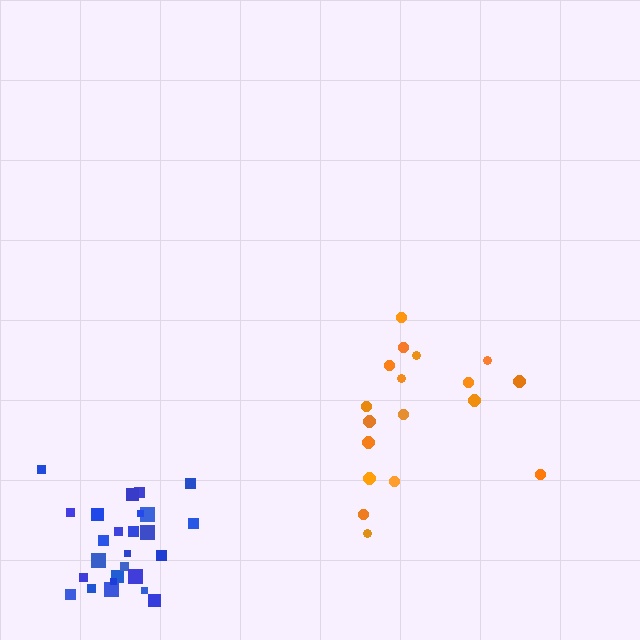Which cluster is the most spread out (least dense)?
Orange.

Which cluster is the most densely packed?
Blue.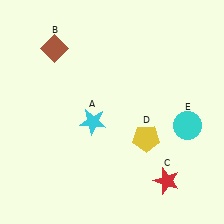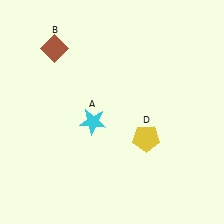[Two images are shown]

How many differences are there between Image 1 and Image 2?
There are 2 differences between the two images.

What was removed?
The cyan circle (E), the red star (C) were removed in Image 2.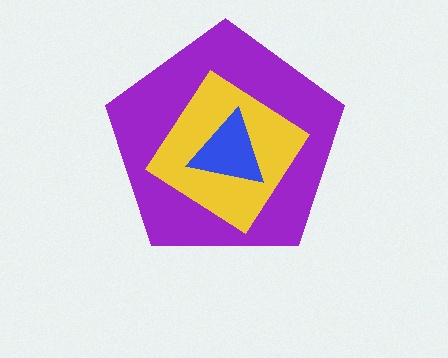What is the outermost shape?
The purple pentagon.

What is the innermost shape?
The blue triangle.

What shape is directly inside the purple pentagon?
The yellow diamond.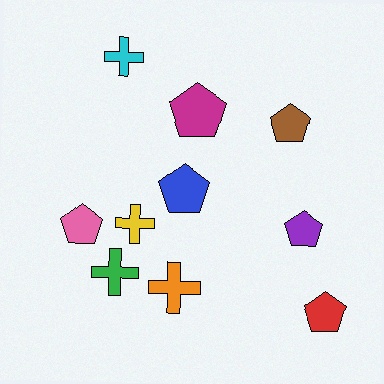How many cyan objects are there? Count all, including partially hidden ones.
There is 1 cyan object.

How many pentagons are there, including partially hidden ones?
There are 6 pentagons.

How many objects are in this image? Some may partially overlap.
There are 10 objects.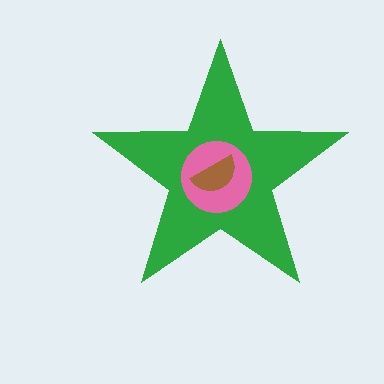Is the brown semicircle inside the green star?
Yes.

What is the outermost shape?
The green star.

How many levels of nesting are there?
3.